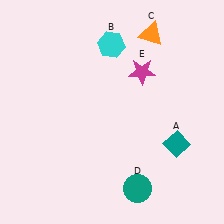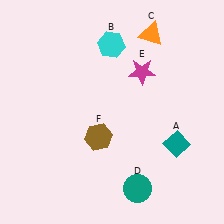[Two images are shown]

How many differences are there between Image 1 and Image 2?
There is 1 difference between the two images.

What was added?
A brown hexagon (F) was added in Image 2.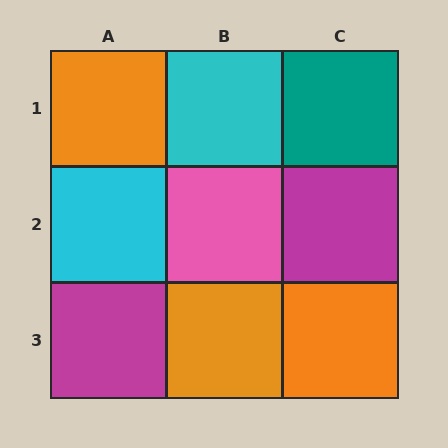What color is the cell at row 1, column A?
Orange.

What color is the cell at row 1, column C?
Teal.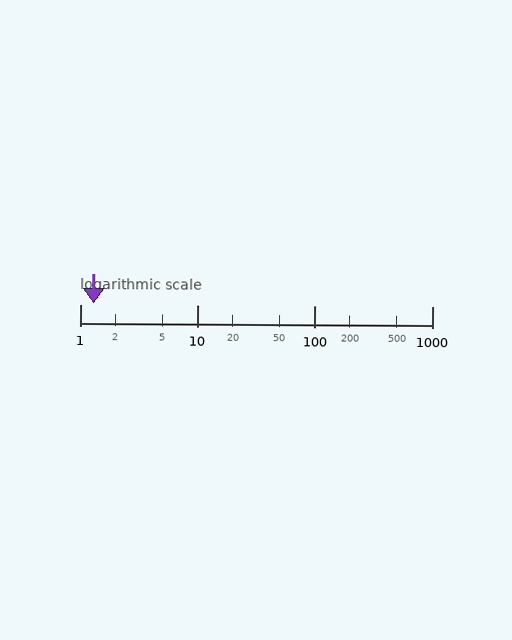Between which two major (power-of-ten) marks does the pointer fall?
The pointer is between 1 and 10.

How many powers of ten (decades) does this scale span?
The scale spans 3 decades, from 1 to 1000.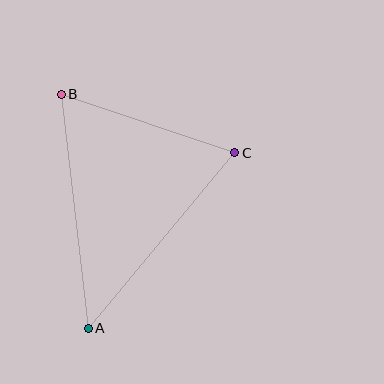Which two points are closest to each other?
Points B and C are closest to each other.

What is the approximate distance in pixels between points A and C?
The distance between A and C is approximately 228 pixels.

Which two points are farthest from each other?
Points A and B are farthest from each other.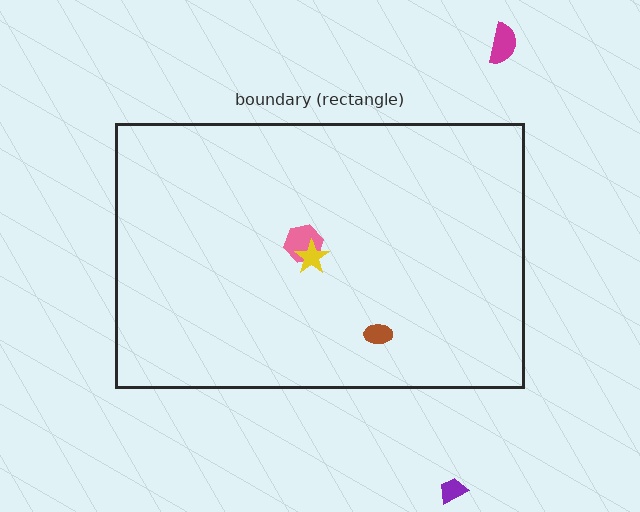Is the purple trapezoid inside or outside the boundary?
Outside.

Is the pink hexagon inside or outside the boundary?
Inside.